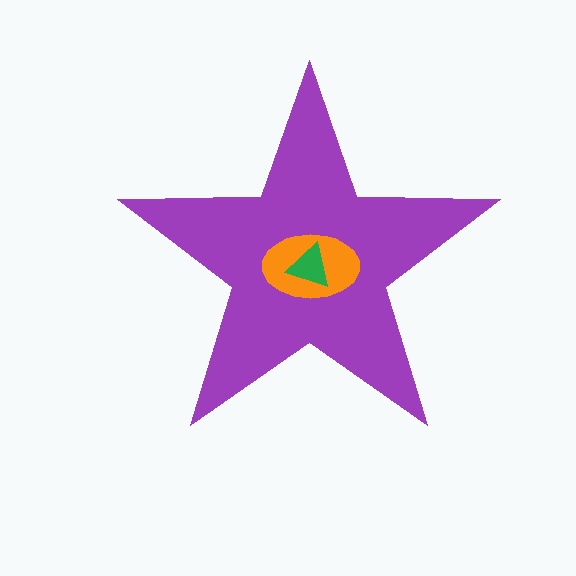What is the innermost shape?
The green triangle.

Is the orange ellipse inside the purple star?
Yes.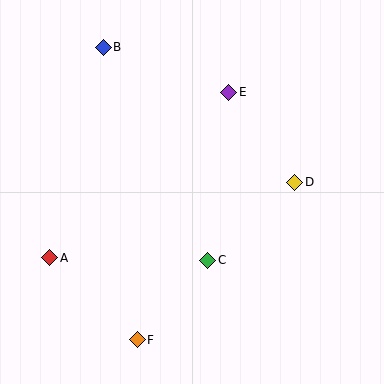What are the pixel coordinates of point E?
Point E is at (229, 92).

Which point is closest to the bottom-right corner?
Point C is closest to the bottom-right corner.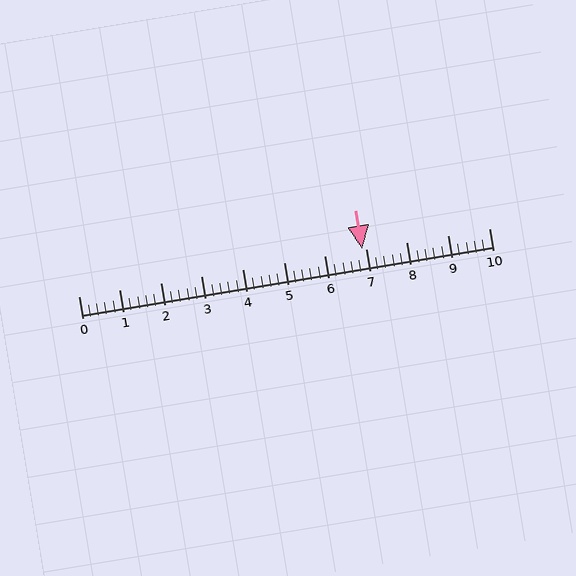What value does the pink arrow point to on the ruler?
The pink arrow points to approximately 6.9.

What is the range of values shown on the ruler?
The ruler shows values from 0 to 10.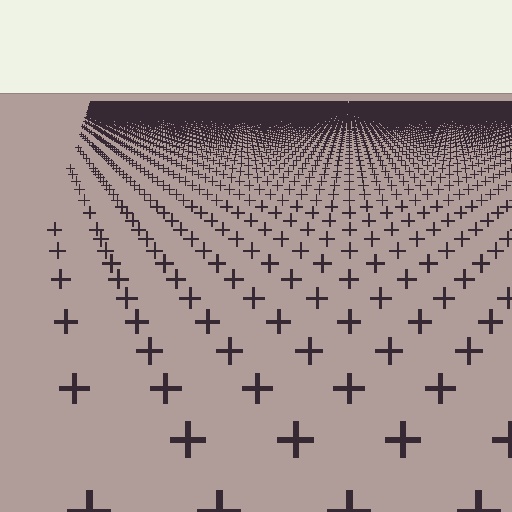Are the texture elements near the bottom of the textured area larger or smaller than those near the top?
Larger. Near the bottom, elements are closer to the viewer and appear at a bigger on-screen size.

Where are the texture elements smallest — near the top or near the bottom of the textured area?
Near the top.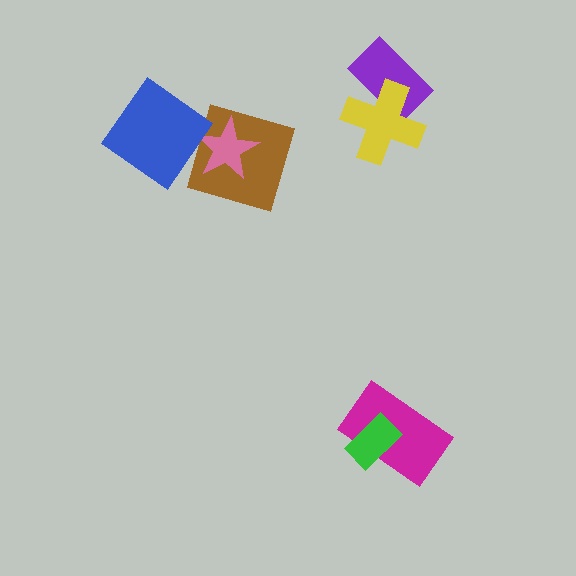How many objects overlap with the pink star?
1 object overlaps with the pink star.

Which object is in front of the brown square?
The pink star is in front of the brown square.